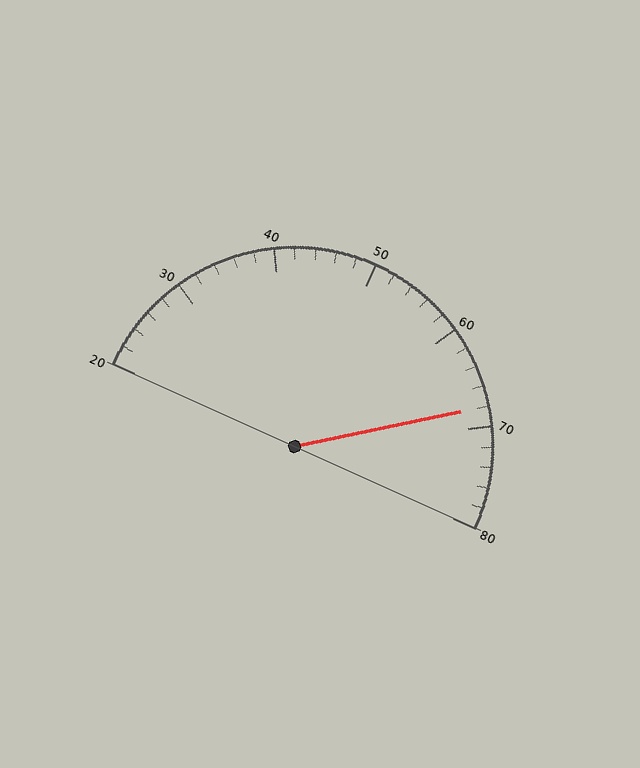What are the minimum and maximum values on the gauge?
The gauge ranges from 20 to 80.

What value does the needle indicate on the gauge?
The needle indicates approximately 68.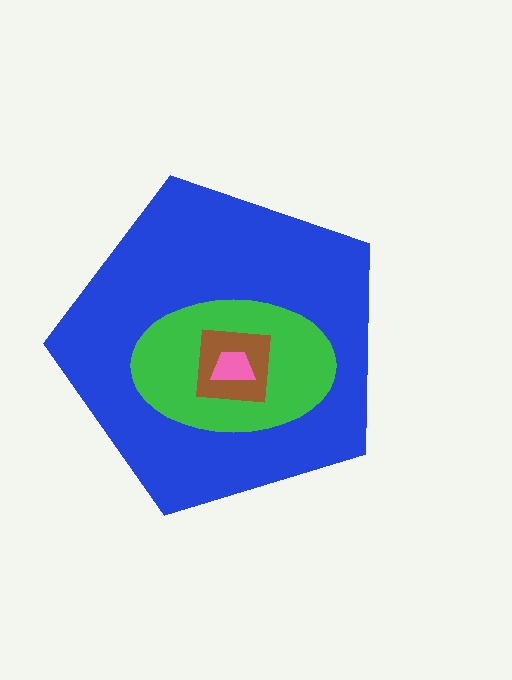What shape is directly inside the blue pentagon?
The green ellipse.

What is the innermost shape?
The pink trapezoid.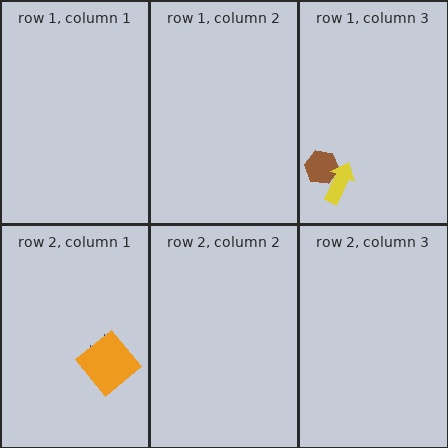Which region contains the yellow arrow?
The row 1, column 3 region.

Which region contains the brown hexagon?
The row 1, column 3 region.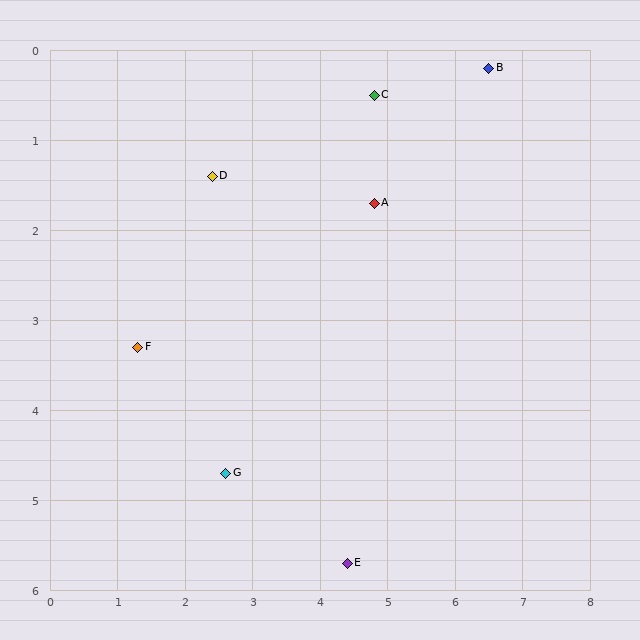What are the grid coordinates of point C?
Point C is at approximately (4.8, 0.5).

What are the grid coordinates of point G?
Point G is at approximately (2.6, 4.7).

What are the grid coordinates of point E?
Point E is at approximately (4.4, 5.7).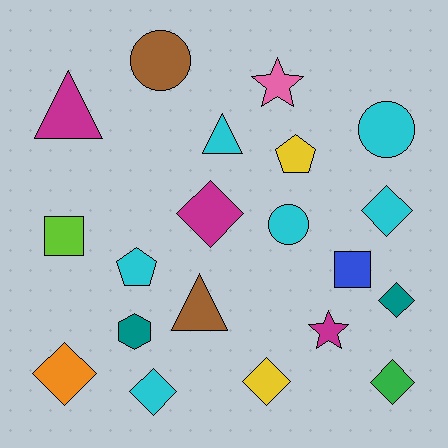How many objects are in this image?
There are 20 objects.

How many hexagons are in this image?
There is 1 hexagon.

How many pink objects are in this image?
There is 1 pink object.